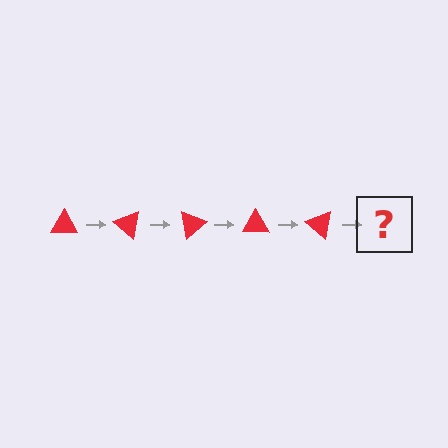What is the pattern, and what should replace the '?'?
The pattern is that the triangle rotates 40 degrees each step. The '?' should be a red triangle rotated 200 degrees.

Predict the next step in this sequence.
The next step is a red triangle rotated 200 degrees.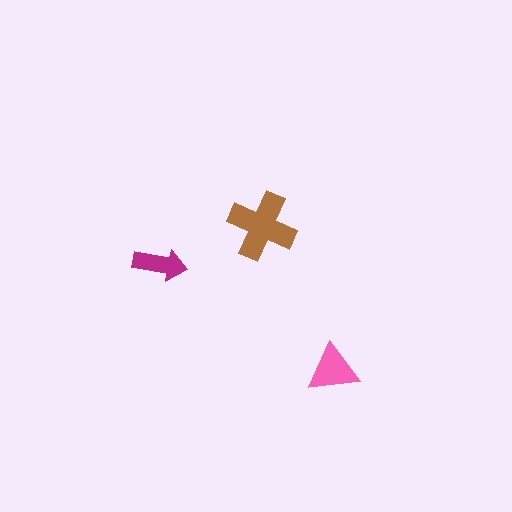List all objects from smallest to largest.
The magenta arrow, the pink triangle, the brown cross.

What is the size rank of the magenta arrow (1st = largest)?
3rd.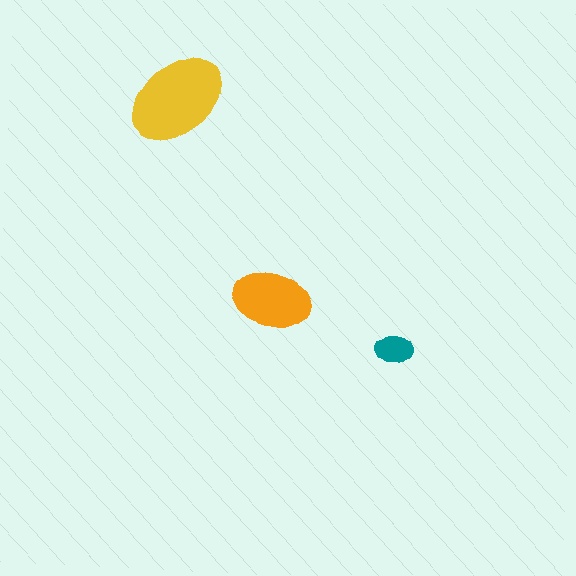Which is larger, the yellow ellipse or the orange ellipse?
The yellow one.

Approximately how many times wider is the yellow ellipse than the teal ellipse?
About 2.5 times wider.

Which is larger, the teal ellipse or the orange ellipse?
The orange one.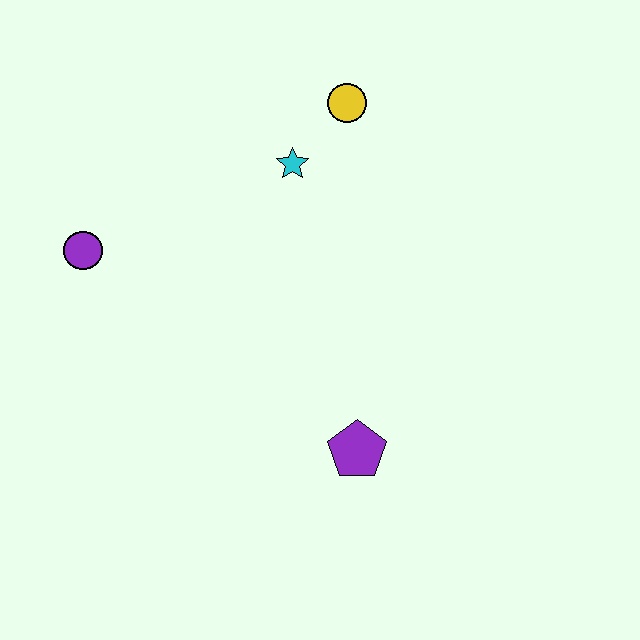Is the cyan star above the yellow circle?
No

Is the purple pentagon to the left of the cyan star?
No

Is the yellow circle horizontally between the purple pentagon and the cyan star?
Yes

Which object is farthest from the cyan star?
The purple pentagon is farthest from the cyan star.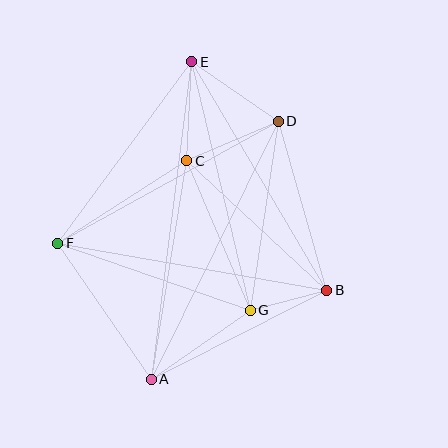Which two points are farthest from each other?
Points A and E are farthest from each other.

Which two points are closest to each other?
Points B and G are closest to each other.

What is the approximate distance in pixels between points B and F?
The distance between B and F is approximately 273 pixels.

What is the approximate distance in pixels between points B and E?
The distance between B and E is approximately 265 pixels.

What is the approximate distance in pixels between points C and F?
The distance between C and F is approximately 153 pixels.